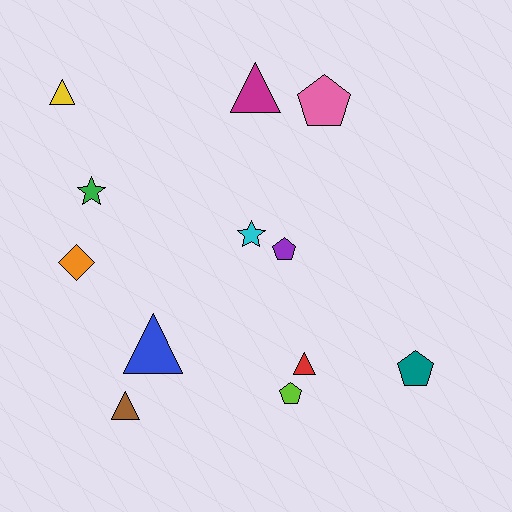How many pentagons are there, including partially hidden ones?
There are 4 pentagons.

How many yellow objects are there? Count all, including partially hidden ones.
There is 1 yellow object.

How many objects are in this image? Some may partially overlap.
There are 12 objects.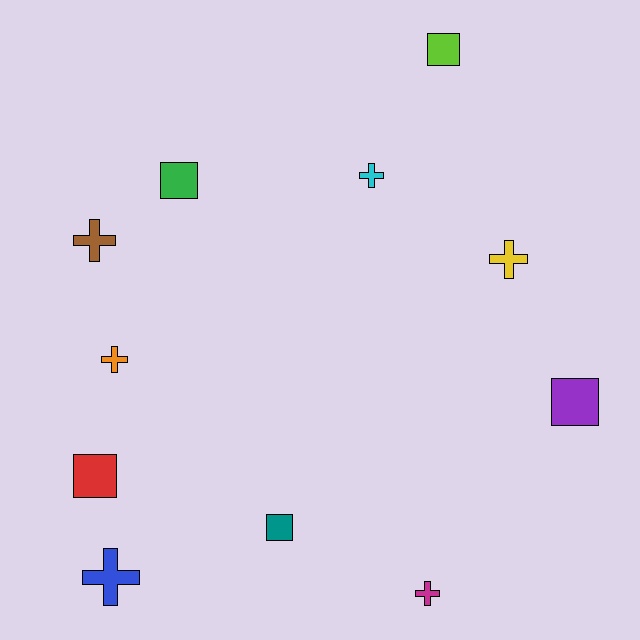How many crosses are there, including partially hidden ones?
There are 6 crosses.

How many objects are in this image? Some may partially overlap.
There are 11 objects.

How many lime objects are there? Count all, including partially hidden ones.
There is 1 lime object.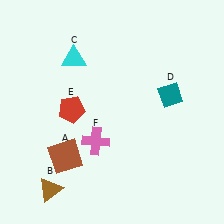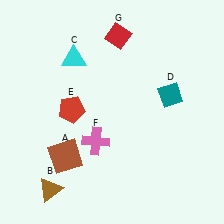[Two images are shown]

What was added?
A red diamond (G) was added in Image 2.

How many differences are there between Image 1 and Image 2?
There is 1 difference between the two images.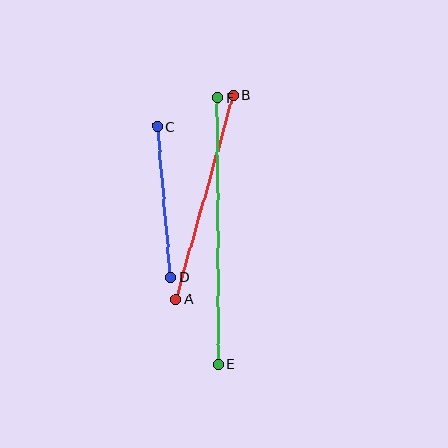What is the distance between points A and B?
The distance is approximately 212 pixels.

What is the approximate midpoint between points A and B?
The midpoint is at approximately (204, 198) pixels.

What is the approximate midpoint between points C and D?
The midpoint is at approximately (164, 202) pixels.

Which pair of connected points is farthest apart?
Points E and F are farthest apart.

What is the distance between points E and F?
The distance is approximately 267 pixels.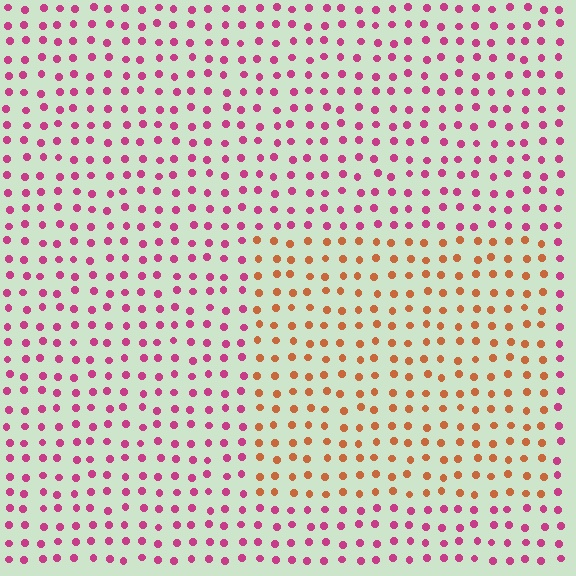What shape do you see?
I see a rectangle.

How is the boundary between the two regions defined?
The boundary is defined purely by a slight shift in hue (about 52 degrees). Spacing, size, and orientation are identical on both sides.